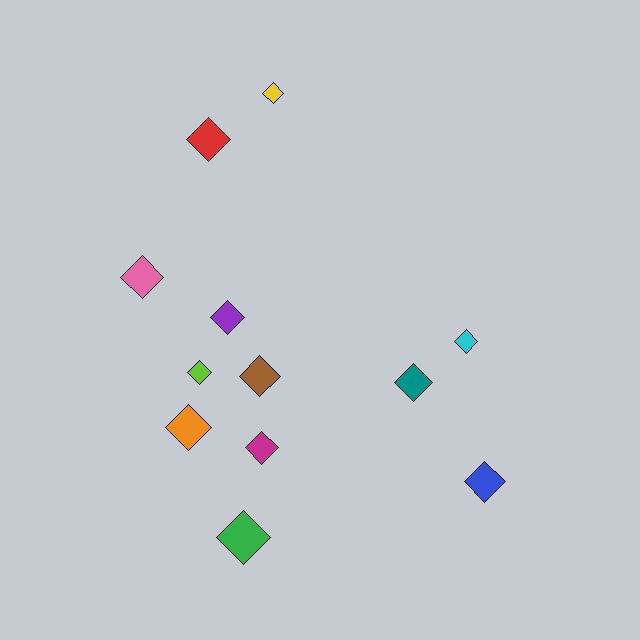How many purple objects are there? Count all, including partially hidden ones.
There is 1 purple object.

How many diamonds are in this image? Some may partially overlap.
There are 12 diamonds.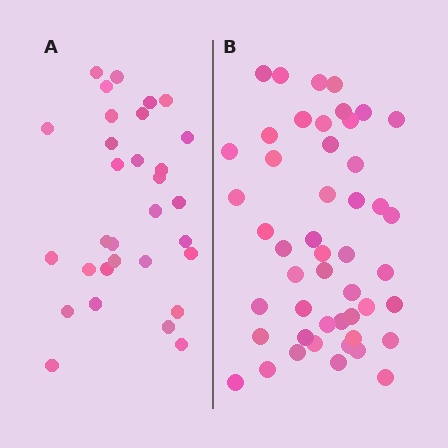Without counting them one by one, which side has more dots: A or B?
Region B (the right region) has more dots.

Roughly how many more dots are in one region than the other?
Region B has approximately 15 more dots than region A.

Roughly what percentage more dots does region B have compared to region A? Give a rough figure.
About 55% more.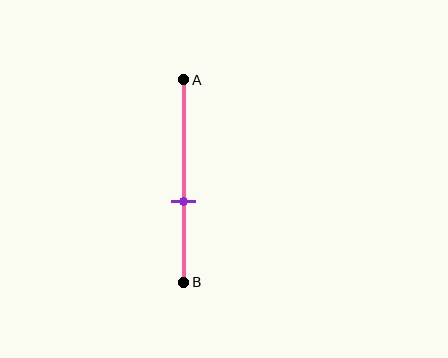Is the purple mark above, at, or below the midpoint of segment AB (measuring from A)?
The purple mark is below the midpoint of segment AB.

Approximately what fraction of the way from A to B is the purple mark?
The purple mark is approximately 60% of the way from A to B.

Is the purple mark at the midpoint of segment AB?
No, the mark is at about 60% from A, not at the 50% midpoint.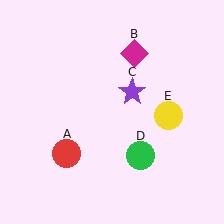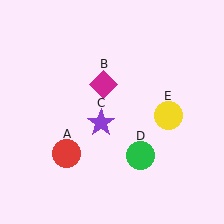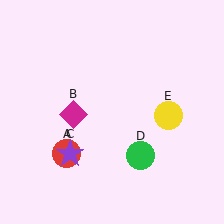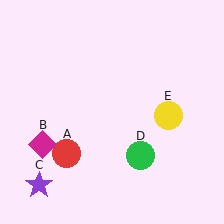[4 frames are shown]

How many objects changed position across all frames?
2 objects changed position: magenta diamond (object B), purple star (object C).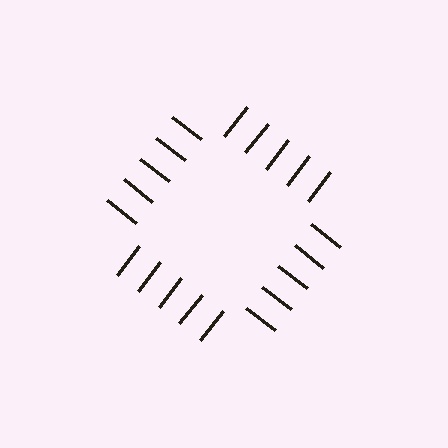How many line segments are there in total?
20 — 5 along each of the 4 edges.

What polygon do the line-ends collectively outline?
An illusory square — the line segments terminate on its edges but no continuous stroke is drawn.